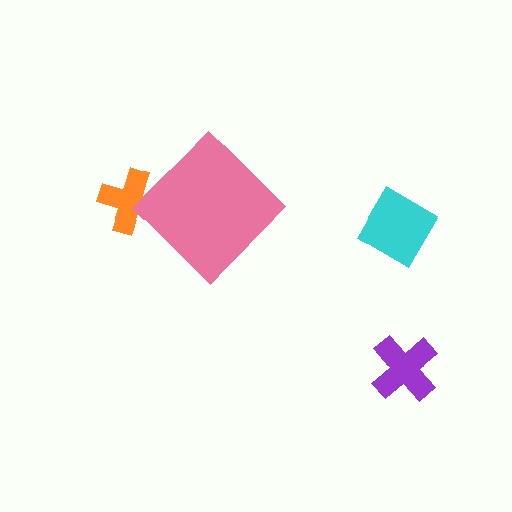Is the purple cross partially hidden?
No, the purple cross is fully visible.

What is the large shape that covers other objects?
A pink diamond.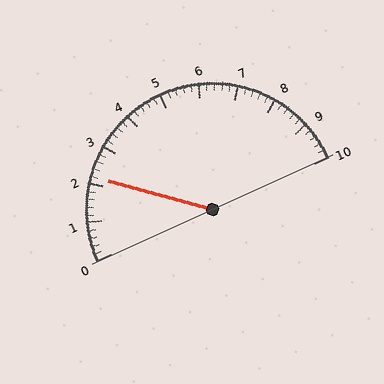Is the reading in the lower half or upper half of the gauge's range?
The reading is in the lower half of the range (0 to 10).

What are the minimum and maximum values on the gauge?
The gauge ranges from 0 to 10.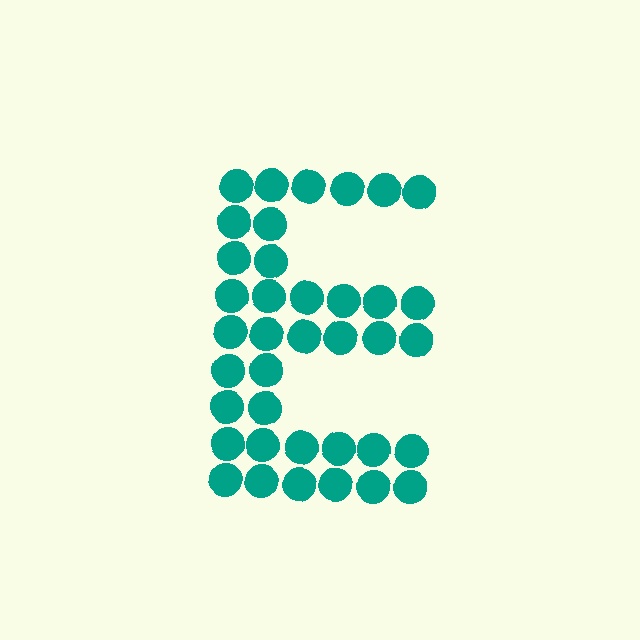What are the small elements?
The small elements are circles.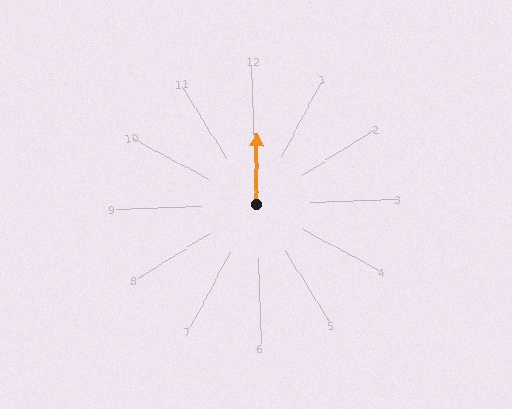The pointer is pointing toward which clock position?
Roughly 12 o'clock.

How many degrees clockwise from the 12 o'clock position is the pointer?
Approximately 3 degrees.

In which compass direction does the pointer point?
North.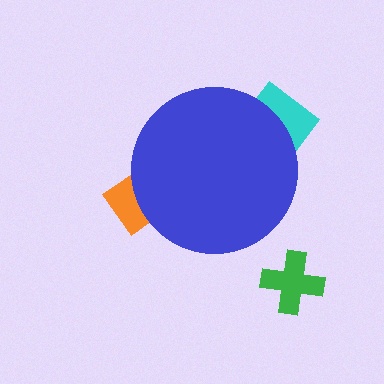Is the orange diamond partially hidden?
Yes, the orange diamond is partially hidden behind the blue circle.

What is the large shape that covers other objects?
A blue circle.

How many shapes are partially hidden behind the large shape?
2 shapes are partially hidden.